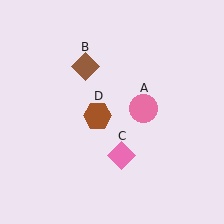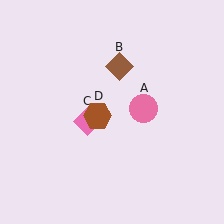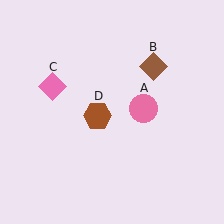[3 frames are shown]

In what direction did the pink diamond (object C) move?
The pink diamond (object C) moved up and to the left.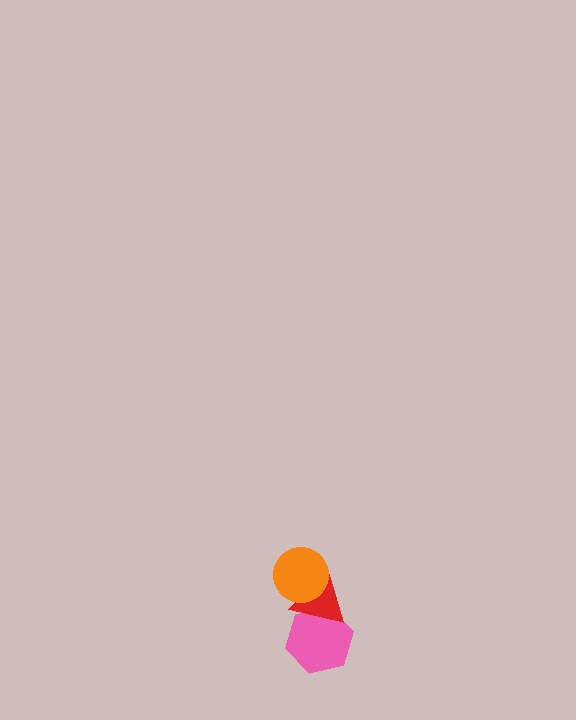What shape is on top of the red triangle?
The orange circle is on top of the red triangle.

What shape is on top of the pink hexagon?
The red triangle is on top of the pink hexagon.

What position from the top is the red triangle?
The red triangle is 2nd from the top.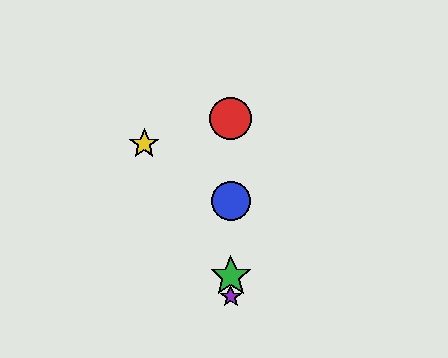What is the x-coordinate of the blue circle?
The blue circle is at x≈231.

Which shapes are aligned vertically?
The red circle, the blue circle, the green star, the purple star are aligned vertically.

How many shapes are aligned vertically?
4 shapes (the red circle, the blue circle, the green star, the purple star) are aligned vertically.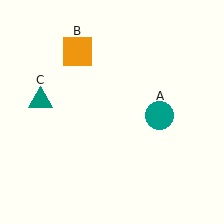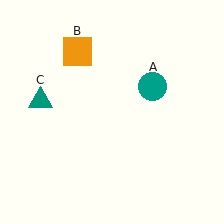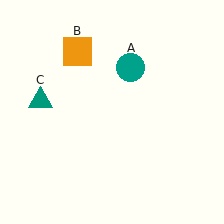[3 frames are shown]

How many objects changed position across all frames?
1 object changed position: teal circle (object A).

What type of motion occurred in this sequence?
The teal circle (object A) rotated counterclockwise around the center of the scene.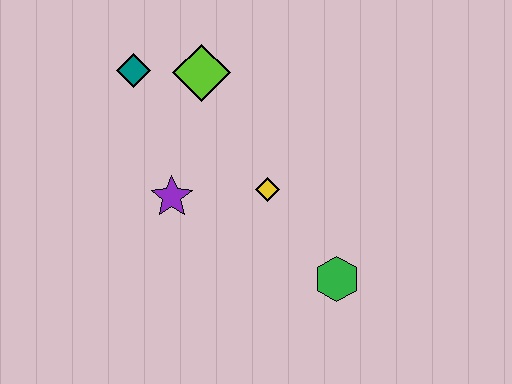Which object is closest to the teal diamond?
The lime diamond is closest to the teal diamond.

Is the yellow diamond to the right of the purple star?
Yes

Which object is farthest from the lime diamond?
The green hexagon is farthest from the lime diamond.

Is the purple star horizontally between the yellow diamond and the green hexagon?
No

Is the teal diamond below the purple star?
No